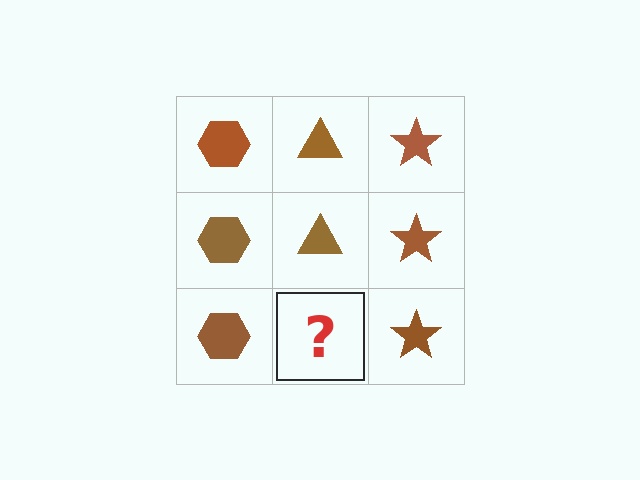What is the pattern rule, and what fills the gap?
The rule is that each column has a consistent shape. The gap should be filled with a brown triangle.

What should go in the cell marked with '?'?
The missing cell should contain a brown triangle.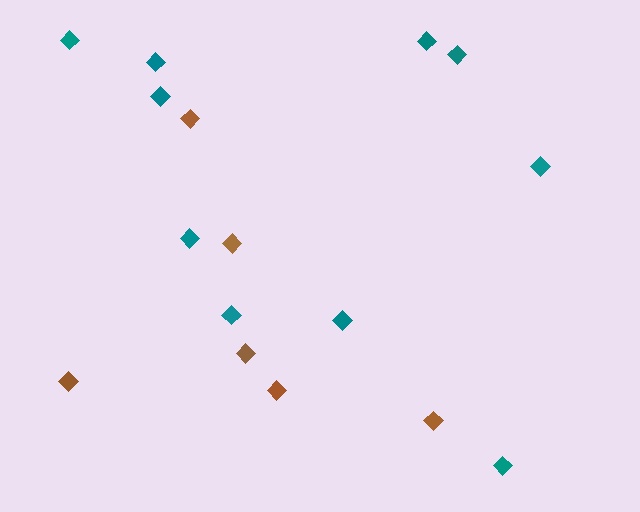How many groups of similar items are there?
There are 2 groups: one group of teal diamonds (10) and one group of brown diamonds (6).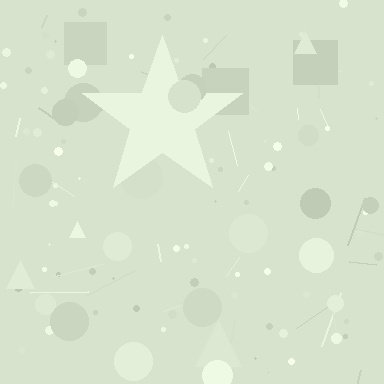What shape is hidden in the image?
A star is hidden in the image.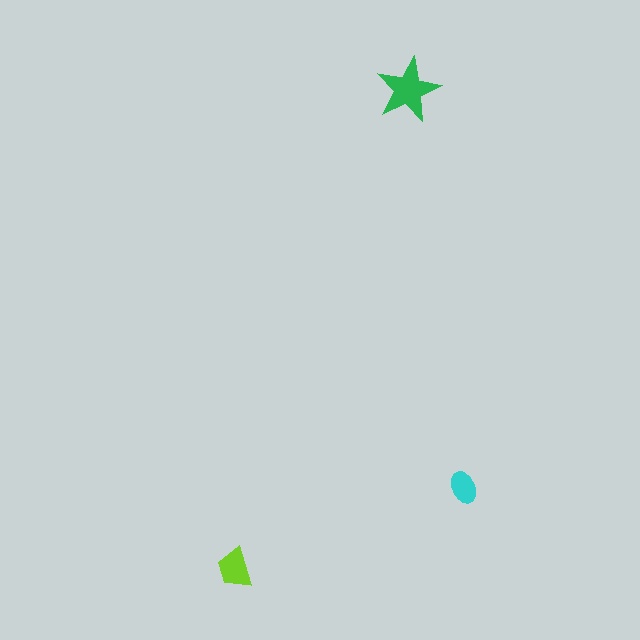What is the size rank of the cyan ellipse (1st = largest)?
3rd.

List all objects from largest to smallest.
The green star, the lime trapezoid, the cyan ellipse.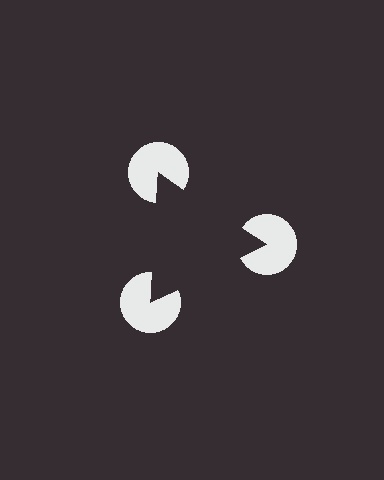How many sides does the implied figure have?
3 sides.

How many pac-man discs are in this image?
There are 3 — one at each vertex of the illusory triangle.